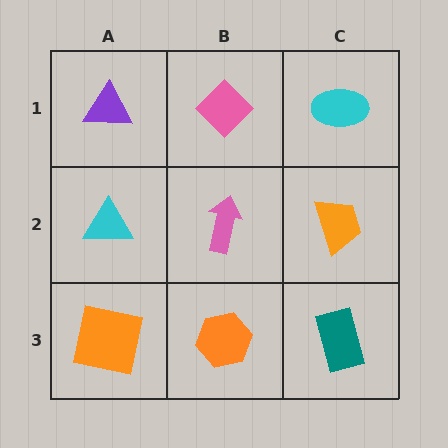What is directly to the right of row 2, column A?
A pink arrow.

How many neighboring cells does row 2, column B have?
4.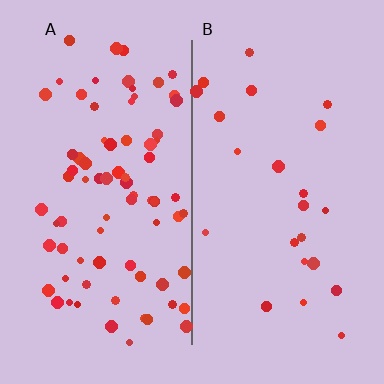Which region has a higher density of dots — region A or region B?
A (the left).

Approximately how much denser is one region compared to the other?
Approximately 3.3× — region A over region B.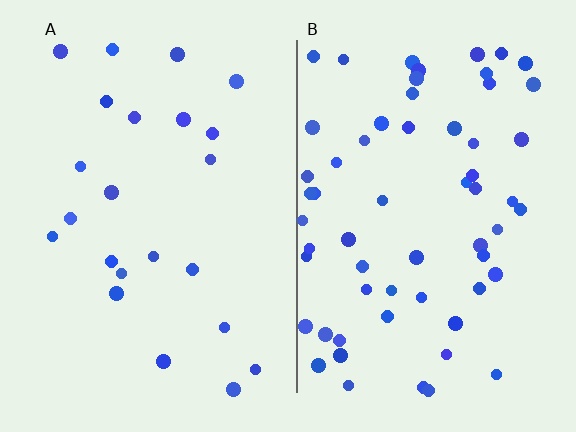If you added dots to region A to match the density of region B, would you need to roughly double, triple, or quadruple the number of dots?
Approximately triple.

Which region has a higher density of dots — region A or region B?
B (the right).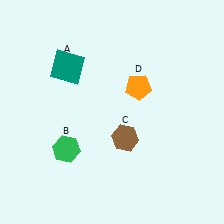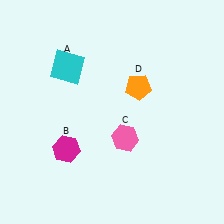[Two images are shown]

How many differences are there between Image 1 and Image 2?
There are 3 differences between the two images.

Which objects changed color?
A changed from teal to cyan. B changed from green to magenta. C changed from brown to pink.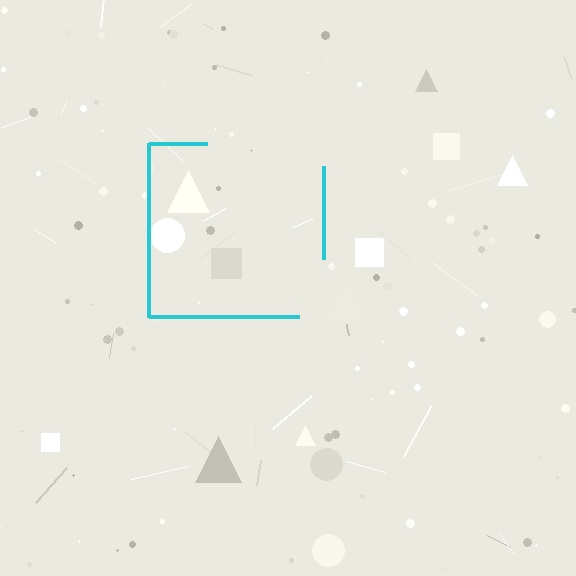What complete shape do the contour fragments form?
The contour fragments form a square.